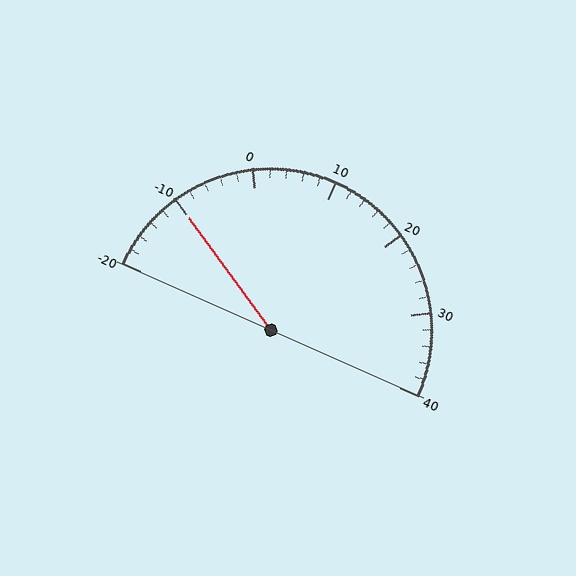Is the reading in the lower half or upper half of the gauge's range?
The reading is in the lower half of the range (-20 to 40).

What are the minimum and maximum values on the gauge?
The gauge ranges from -20 to 40.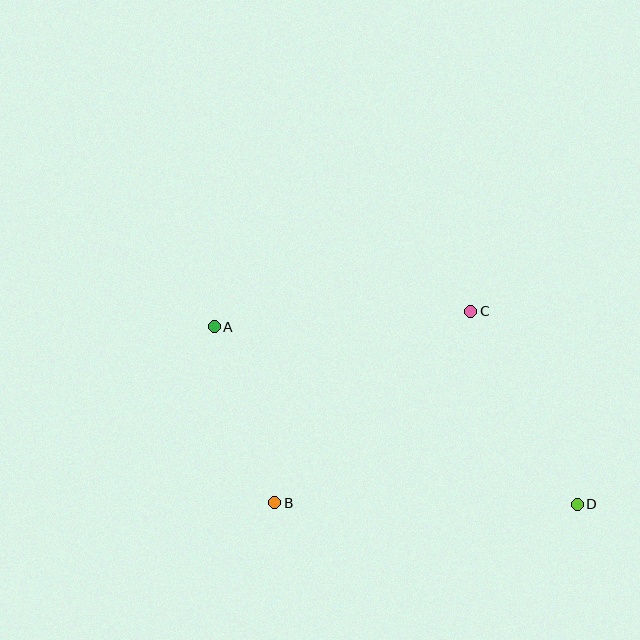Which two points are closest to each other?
Points A and B are closest to each other.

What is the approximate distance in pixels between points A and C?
The distance between A and C is approximately 257 pixels.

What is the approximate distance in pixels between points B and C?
The distance between B and C is approximately 274 pixels.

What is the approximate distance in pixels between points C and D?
The distance between C and D is approximately 220 pixels.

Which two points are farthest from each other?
Points A and D are farthest from each other.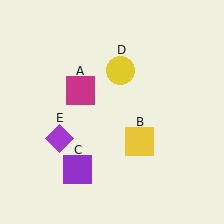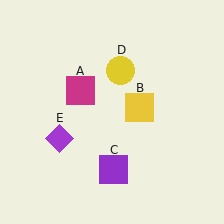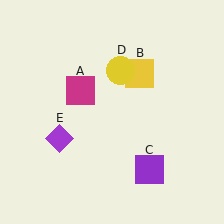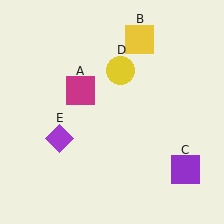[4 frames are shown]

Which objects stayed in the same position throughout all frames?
Magenta square (object A) and yellow circle (object D) and purple diamond (object E) remained stationary.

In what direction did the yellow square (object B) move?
The yellow square (object B) moved up.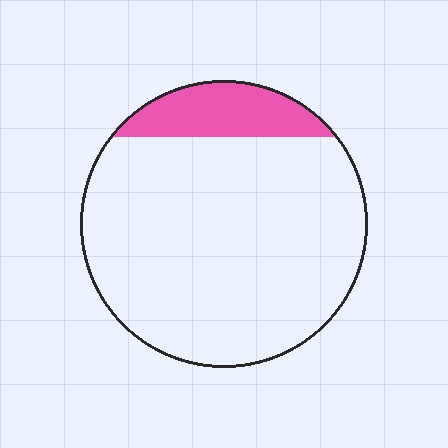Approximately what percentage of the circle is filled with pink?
Approximately 15%.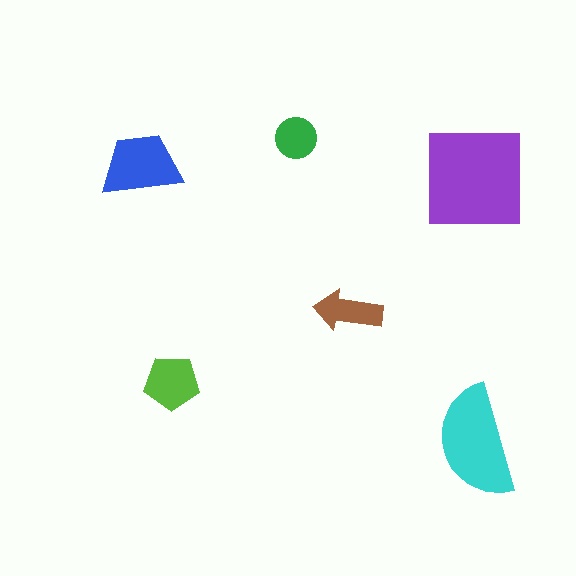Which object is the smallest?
The green circle.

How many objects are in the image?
There are 6 objects in the image.